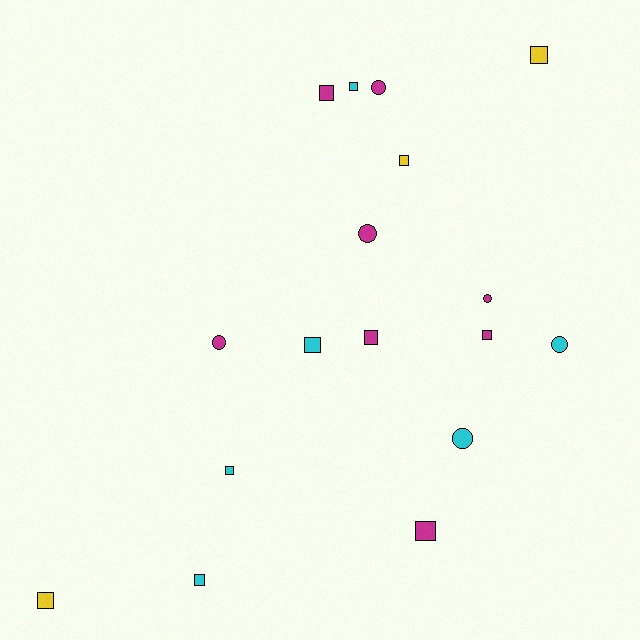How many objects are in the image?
There are 17 objects.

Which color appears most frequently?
Magenta, with 8 objects.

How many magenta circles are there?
There are 4 magenta circles.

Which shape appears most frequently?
Square, with 11 objects.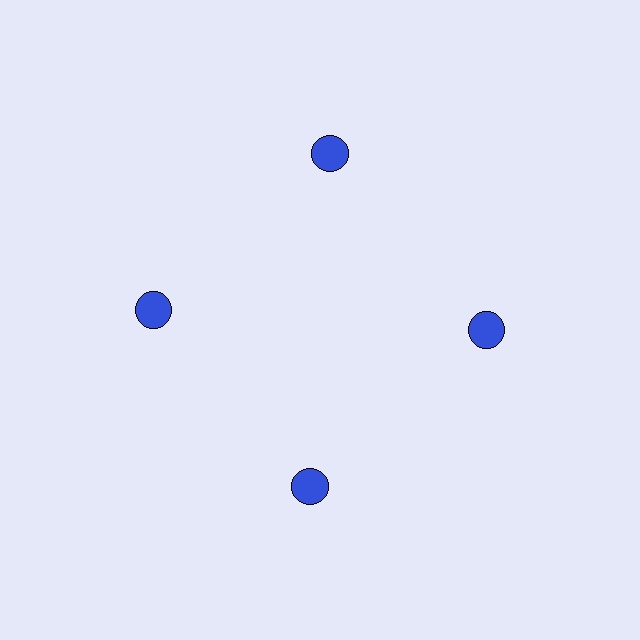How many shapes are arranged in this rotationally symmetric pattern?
There are 4 shapes, arranged in 4 groups of 1.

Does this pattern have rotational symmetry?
Yes, this pattern has 4-fold rotational symmetry. It looks the same after rotating 90 degrees around the center.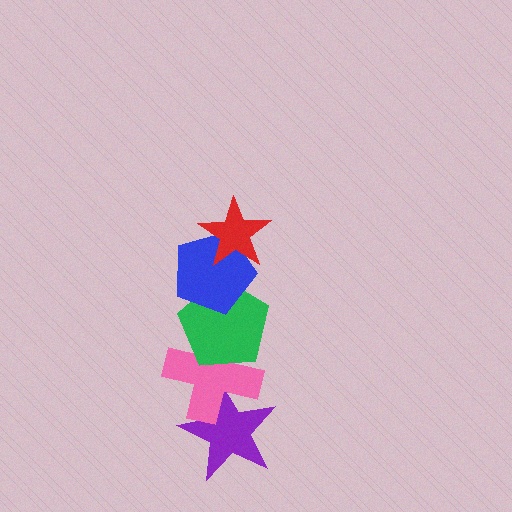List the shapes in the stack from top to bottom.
From top to bottom: the red star, the blue pentagon, the green pentagon, the pink cross, the purple star.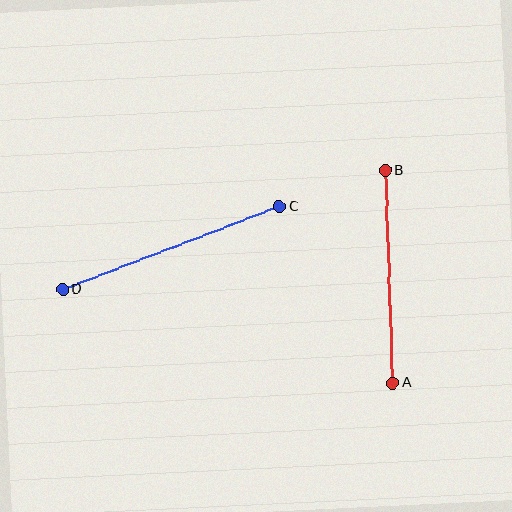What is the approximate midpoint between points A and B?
The midpoint is at approximately (389, 277) pixels.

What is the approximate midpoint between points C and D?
The midpoint is at approximately (171, 248) pixels.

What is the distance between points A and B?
The distance is approximately 212 pixels.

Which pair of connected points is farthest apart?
Points C and D are farthest apart.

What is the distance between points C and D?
The distance is approximately 232 pixels.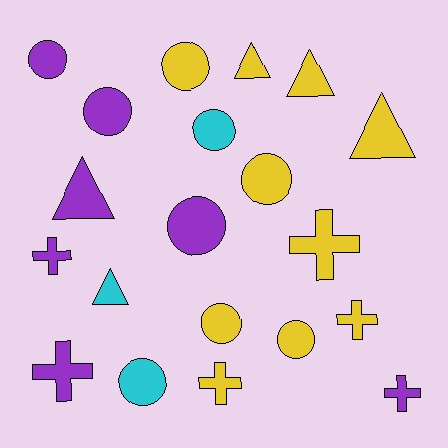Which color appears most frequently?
Yellow, with 10 objects.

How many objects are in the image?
There are 20 objects.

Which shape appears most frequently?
Circle, with 9 objects.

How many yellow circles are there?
There are 4 yellow circles.